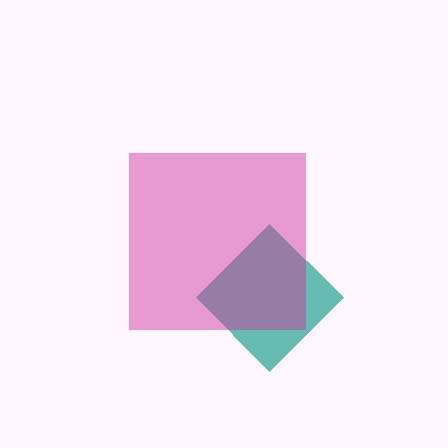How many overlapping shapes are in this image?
There are 2 overlapping shapes in the image.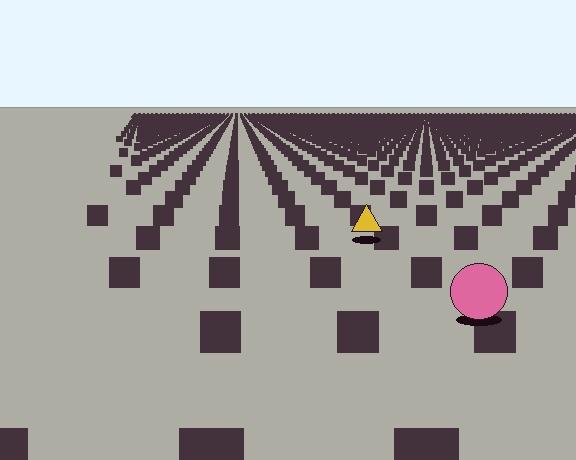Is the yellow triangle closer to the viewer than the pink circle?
No. The pink circle is closer — you can tell from the texture gradient: the ground texture is coarser near it.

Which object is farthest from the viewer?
The yellow triangle is farthest from the viewer. It appears smaller and the ground texture around it is denser.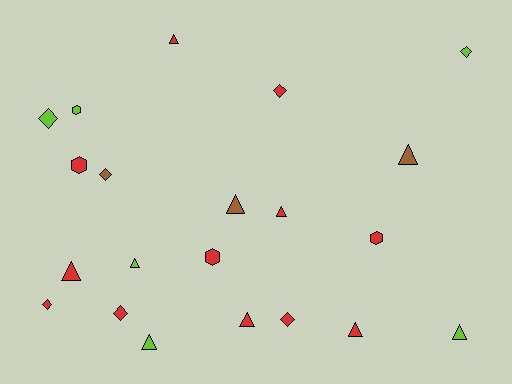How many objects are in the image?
There are 21 objects.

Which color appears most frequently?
Red, with 12 objects.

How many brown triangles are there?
There are 2 brown triangles.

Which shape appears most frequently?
Triangle, with 10 objects.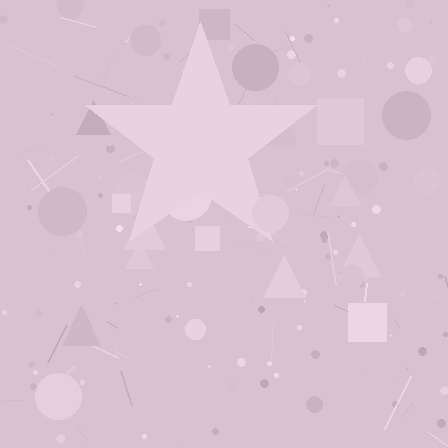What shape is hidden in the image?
A star is hidden in the image.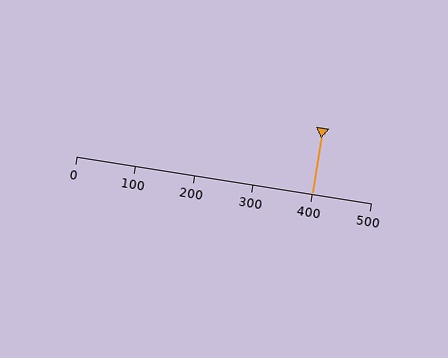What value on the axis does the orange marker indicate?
The marker indicates approximately 400.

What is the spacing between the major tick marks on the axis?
The major ticks are spaced 100 apart.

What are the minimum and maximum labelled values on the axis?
The axis runs from 0 to 500.